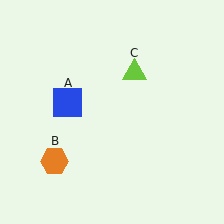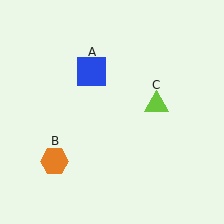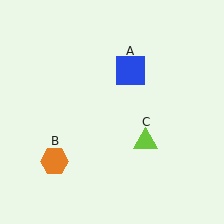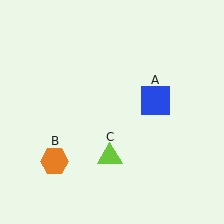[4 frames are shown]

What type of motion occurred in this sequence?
The blue square (object A), lime triangle (object C) rotated clockwise around the center of the scene.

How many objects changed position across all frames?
2 objects changed position: blue square (object A), lime triangle (object C).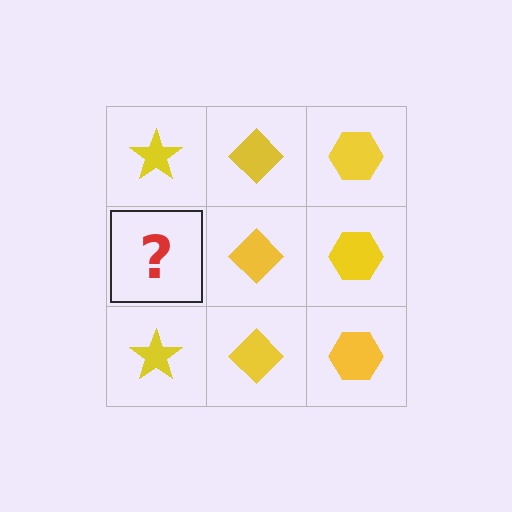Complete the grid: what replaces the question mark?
The question mark should be replaced with a yellow star.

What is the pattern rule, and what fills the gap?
The rule is that each column has a consistent shape. The gap should be filled with a yellow star.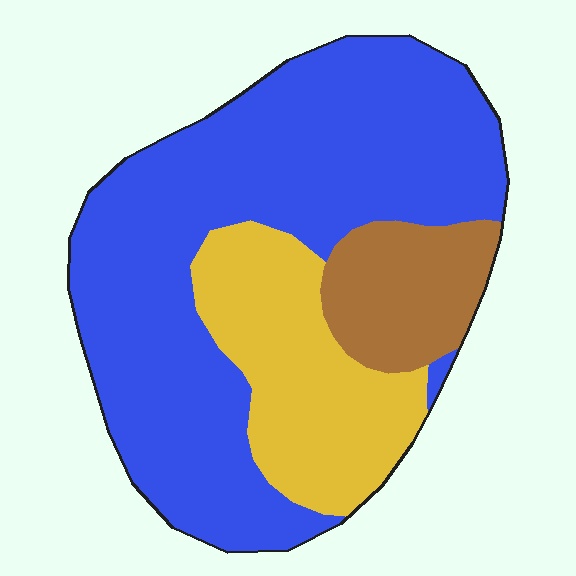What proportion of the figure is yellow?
Yellow takes up less than a quarter of the figure.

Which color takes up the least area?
Brown, at roughly 15%.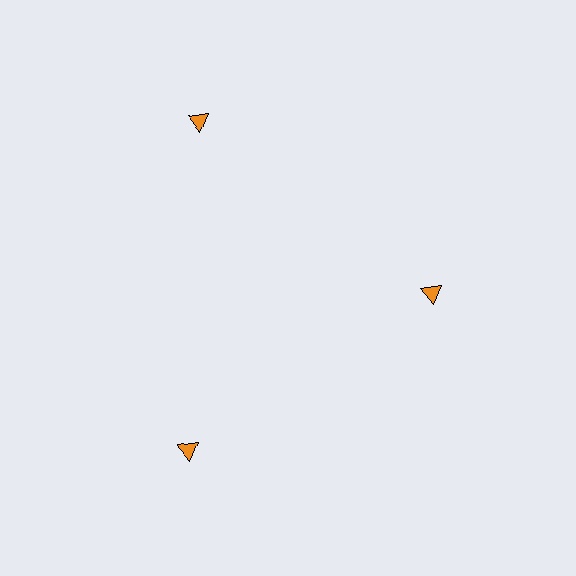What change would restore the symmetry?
The symmetry would be restored by moving it outward, back onto the ring so that all 3 triangles sit at equal angles and equal distance from the center.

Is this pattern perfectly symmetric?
No. The 3 orange triangles are arranged in a ring, but one element near the 3 o'clock position is pulled inward toward the center, breaking the 3-fold rotational symmetry.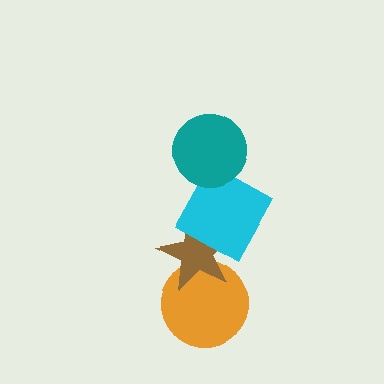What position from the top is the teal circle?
The teal circle is 1st from the top.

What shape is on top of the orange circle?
The brown star is on top of the orange circle.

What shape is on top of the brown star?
The cyan square is on top of the brown star.